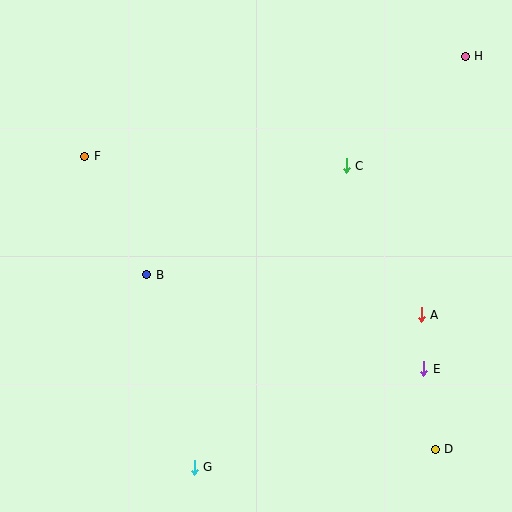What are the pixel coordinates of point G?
Point G is at (194, 467).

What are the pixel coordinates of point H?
Point H is at (465, 56).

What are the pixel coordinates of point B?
Point B is at (147, 275).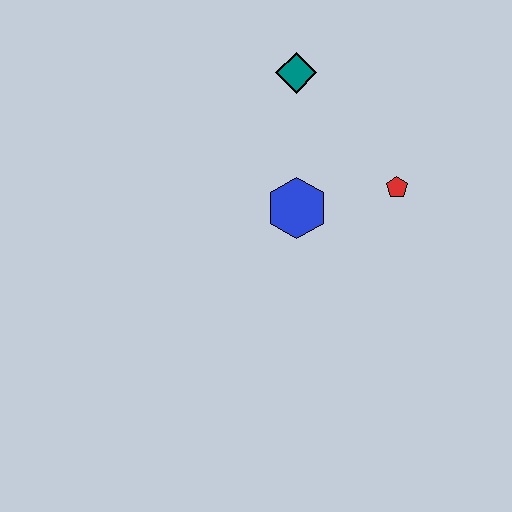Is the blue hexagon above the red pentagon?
No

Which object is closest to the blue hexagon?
The red pentagon is closest to the blue hexagon.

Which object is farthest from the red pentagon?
The teal diamond is farthest from the red pentagon.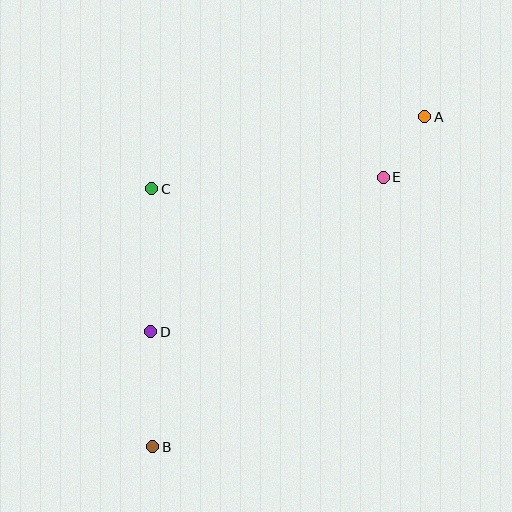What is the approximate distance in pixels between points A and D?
The distance between A and D is approximately 349 pixels.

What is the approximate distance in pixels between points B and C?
The distance between B and C is approximately 258 pixels.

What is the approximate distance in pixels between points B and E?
The distance between B and E is approximately 354 pixels.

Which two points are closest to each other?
Points A and E are closest to each other.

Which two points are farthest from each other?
Points A and B are farthest from each other.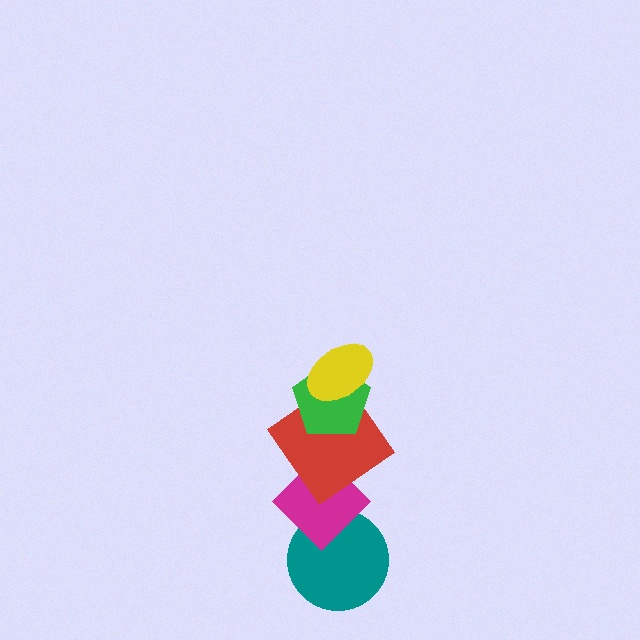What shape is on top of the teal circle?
The magenta diamond is on top of the teal circle.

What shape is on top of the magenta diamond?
The red diamond is on top of the magenta diamond.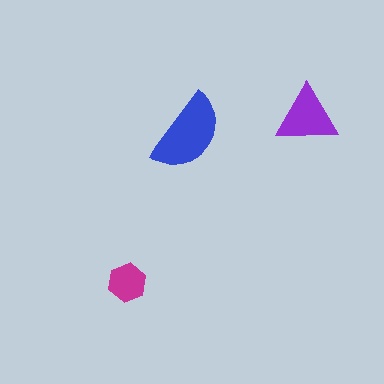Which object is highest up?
The purple triangle is topmost.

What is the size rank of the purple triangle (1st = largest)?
2nd.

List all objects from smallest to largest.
The magenta hexagon, the purple triangle, the blue semicircle.